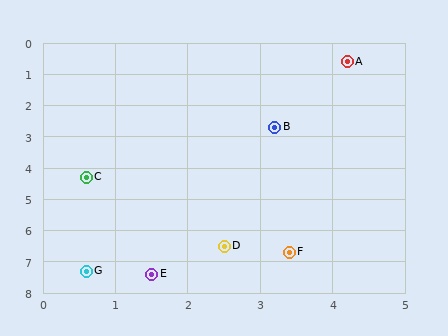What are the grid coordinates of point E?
Point E is at approximately (1.5, 7.4).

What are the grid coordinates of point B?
Point B is at approximately (3.2, 2.7).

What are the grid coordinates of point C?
Point C is at approximately (0.6, 4.3).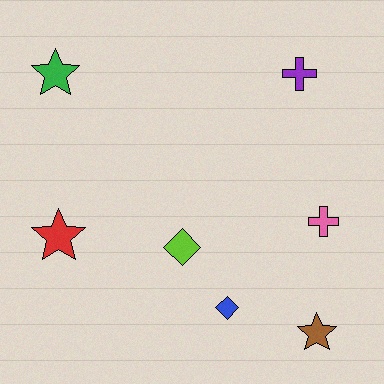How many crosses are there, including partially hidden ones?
There are 2 crosses.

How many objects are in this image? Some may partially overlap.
There are 7 objects.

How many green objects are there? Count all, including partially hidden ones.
There is 1 green object.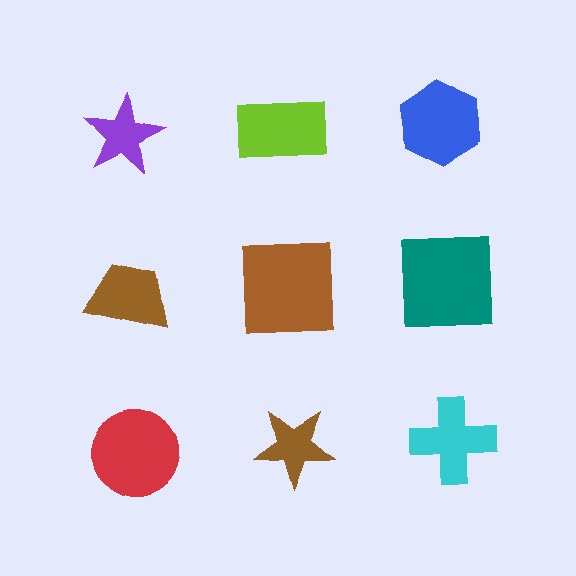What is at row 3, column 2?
A brown star.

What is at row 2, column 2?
A brown square.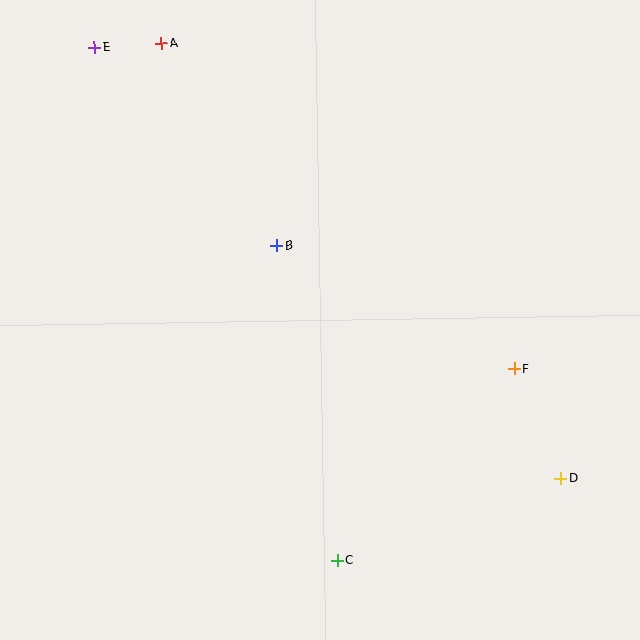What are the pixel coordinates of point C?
Point C is at (337, 560).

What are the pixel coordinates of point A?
Point A is at (161, 43).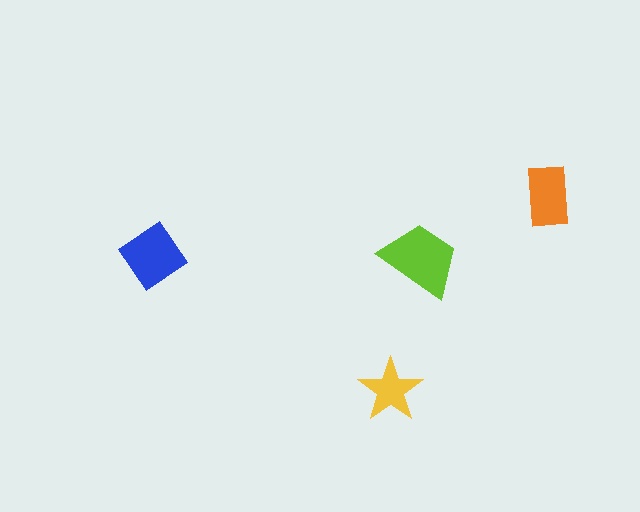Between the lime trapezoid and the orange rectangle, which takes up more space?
The lime trapezoid.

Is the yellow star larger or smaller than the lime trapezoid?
Smaller.